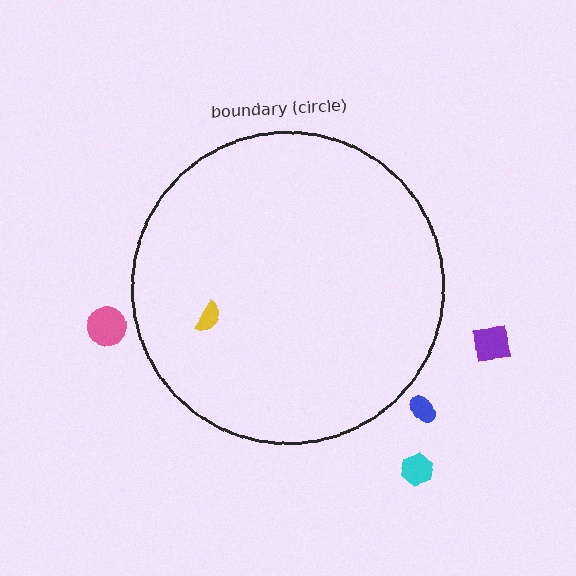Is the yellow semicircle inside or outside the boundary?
Inside.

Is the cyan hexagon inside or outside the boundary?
Outside.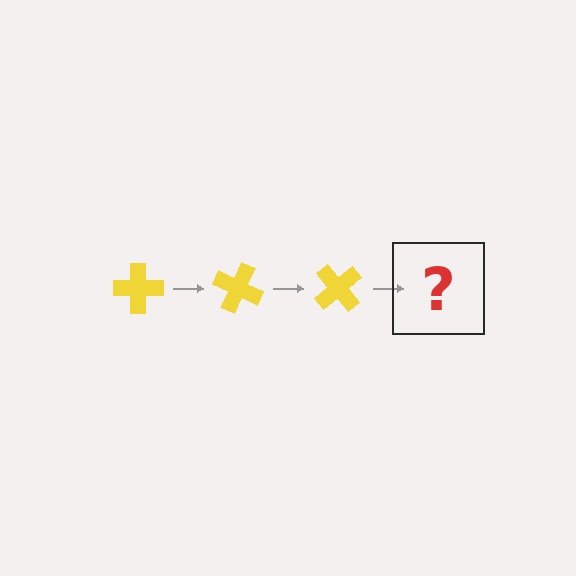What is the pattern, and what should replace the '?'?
The pattern is that the cross rotates 25 degrees each step. The '?' should be a yellow cross rotated 75 degrees.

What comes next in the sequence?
The next element should be a yellow cross rotated 75 degrees.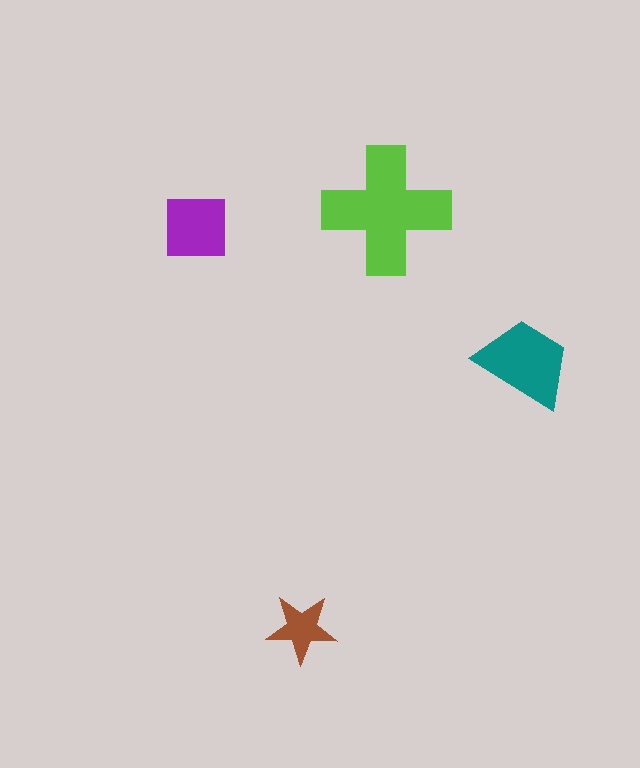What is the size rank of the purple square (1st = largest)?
3rd.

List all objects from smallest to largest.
The brown star, the purple square, the teal trapezoid, the lime cross.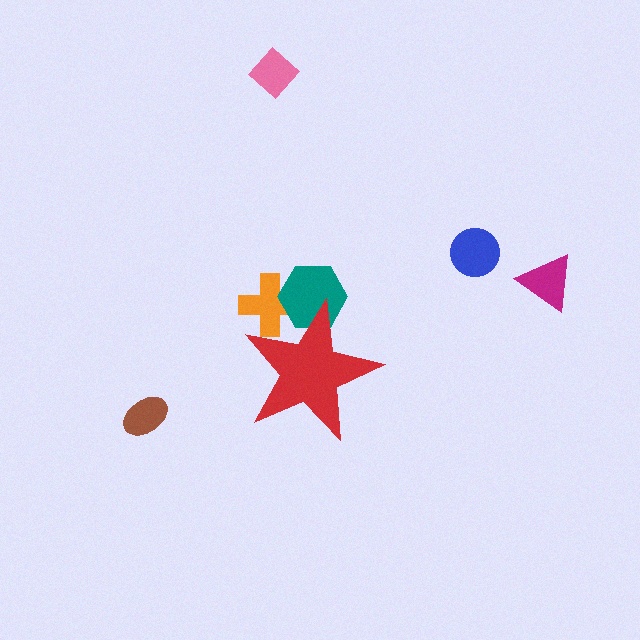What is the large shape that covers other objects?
A red star.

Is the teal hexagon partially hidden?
Yes, the teal hexagon is partially hidden behind the red star.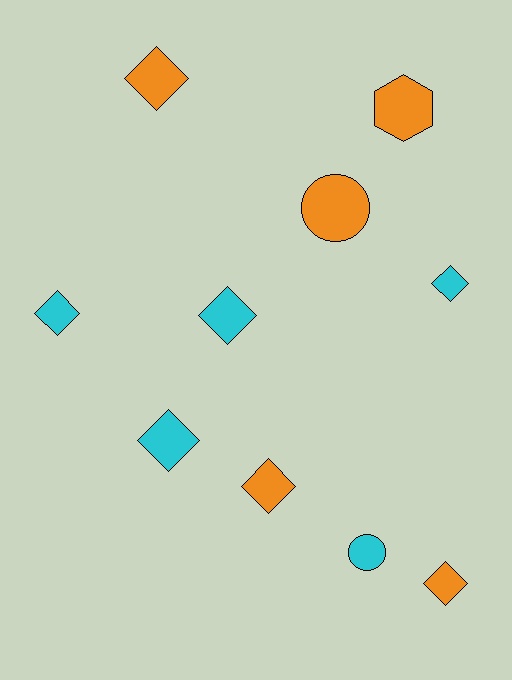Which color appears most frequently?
Orange, with 5 objects.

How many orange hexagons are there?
There is 1 orange hexagon.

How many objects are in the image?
There are 10 objects.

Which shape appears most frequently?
Diamond, with 7 objects.